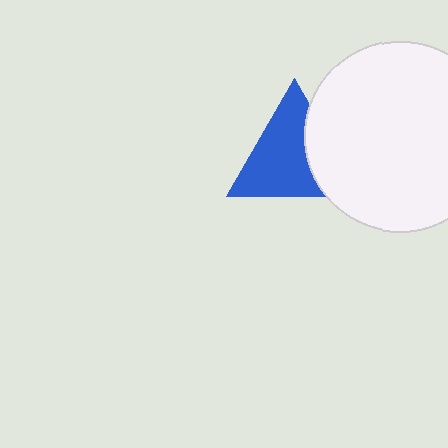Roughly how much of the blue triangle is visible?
Most of it is visible (roughly 69%).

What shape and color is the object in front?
The object in front is a white circle.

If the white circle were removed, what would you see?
You would see the complete blue triangle.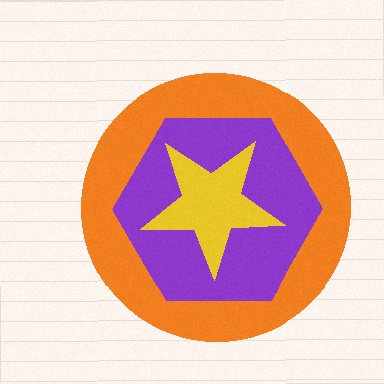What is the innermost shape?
The yellow star.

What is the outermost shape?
The orange circle.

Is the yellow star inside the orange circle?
Yes.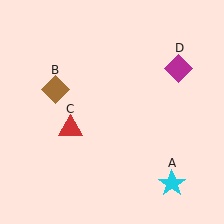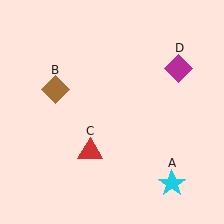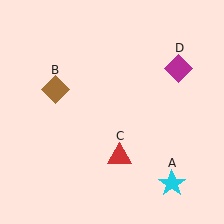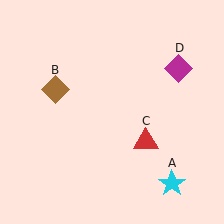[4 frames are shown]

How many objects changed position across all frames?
1 object changed position: red triangle (object C).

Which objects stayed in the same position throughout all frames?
Cyan star (object A) and brown diamond (object B) and magenta diamond (object D) remained stationary.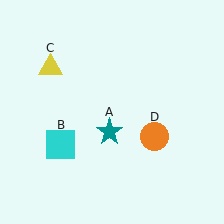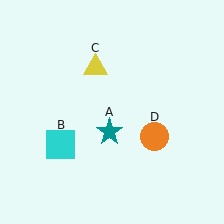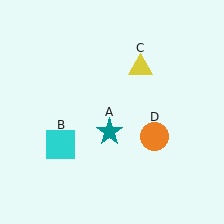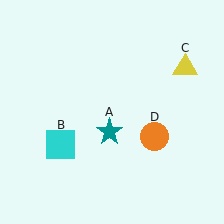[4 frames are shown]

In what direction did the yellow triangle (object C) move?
The yellow triangle (object C) moved right.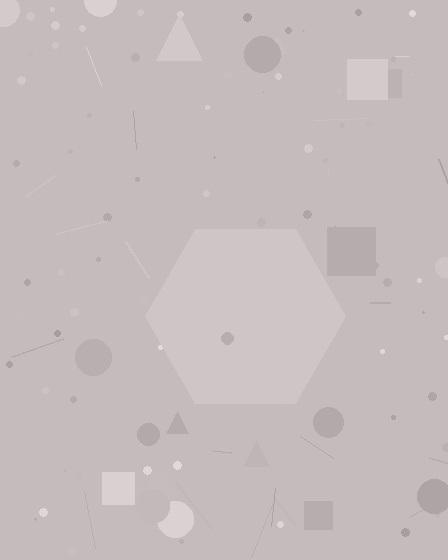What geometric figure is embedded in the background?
A hexagon is embedded in the background.